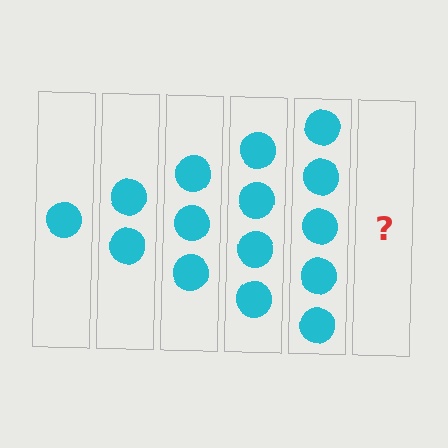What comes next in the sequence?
The next element should be 6 circles.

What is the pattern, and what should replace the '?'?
The pattern is that each step adds one more circle. The '?' should be 6 circles.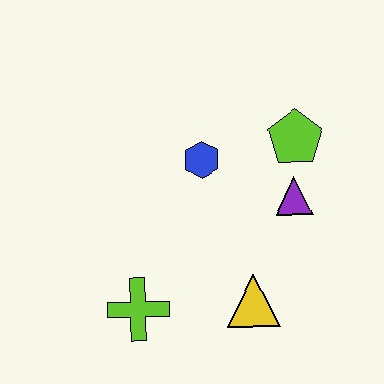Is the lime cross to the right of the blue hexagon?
No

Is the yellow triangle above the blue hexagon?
No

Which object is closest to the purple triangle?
The lime pentagon is closest to the purple triangle.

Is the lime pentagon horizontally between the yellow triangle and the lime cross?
No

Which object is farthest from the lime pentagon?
The lime cross is farthest from the lime pentagon.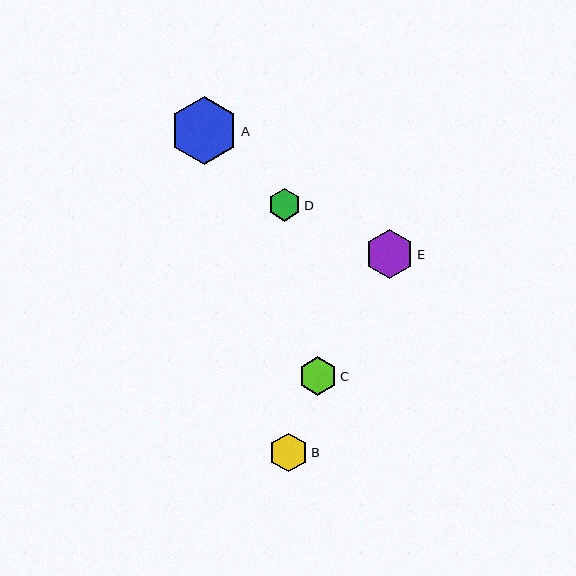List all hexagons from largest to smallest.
From largest to smallest: A, E, C, B, D.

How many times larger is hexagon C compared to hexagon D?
Hexagon C is approximately 1.2 times the size of hexagon D.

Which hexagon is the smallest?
Hexagon D is the smallest with a size of approximately 33 pixels.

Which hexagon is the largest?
Hexagon A is the largest with a size of approximately 68 pixels.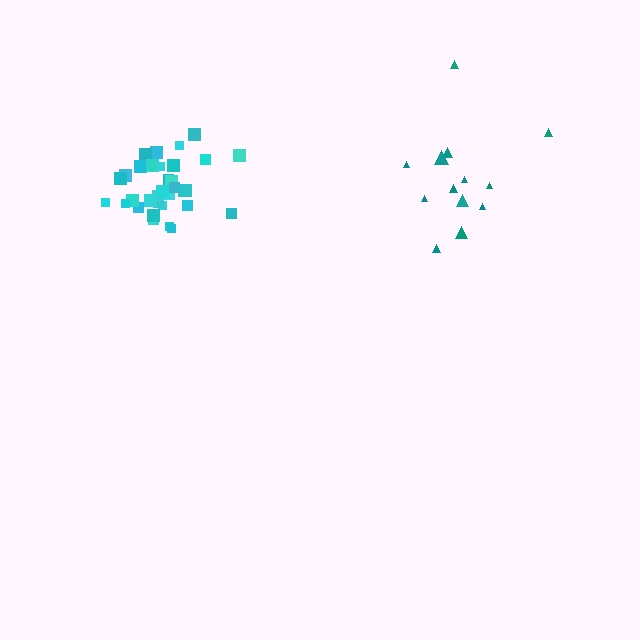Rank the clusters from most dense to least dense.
cyan, teal.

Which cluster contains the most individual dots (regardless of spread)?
Cyan (34).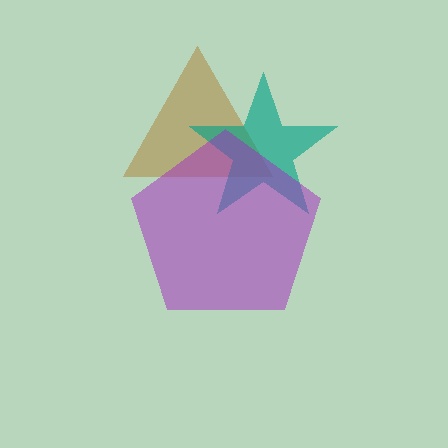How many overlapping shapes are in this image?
There are 3 overlapping shapes in the image.